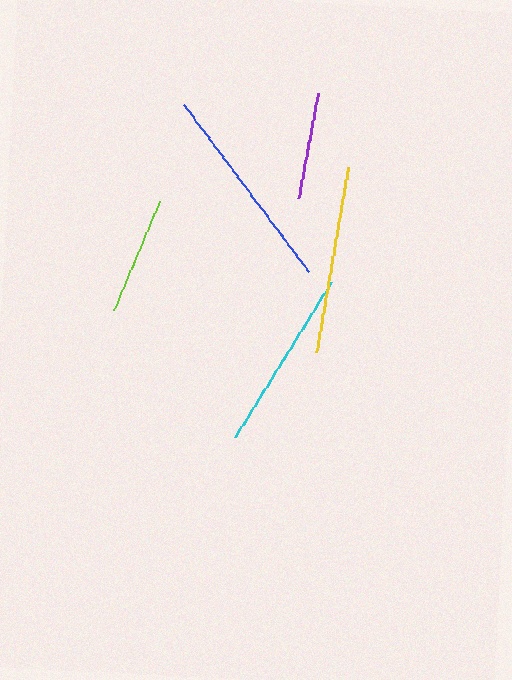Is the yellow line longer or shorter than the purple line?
The yellow line is longer than the purple line.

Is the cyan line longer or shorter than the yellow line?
The yellow line is longer than the cyan line.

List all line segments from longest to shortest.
From longest to shortest: blue, yellow, cyan, lime, purple.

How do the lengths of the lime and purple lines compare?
The lime and purple lines are approximately the same length.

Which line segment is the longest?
The blue line is the longest at approximately 208 pixels.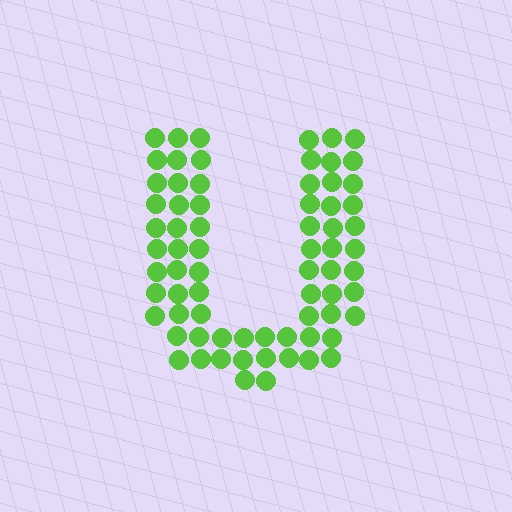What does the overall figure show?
The overall figure shows the letter U.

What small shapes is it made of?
It is made of small circles.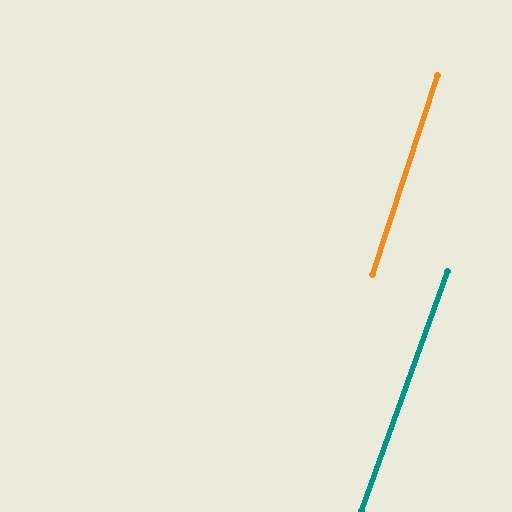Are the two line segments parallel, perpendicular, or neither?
Parallel — their directions differ by only 1.8°.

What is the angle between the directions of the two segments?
Approximately 2 degrees.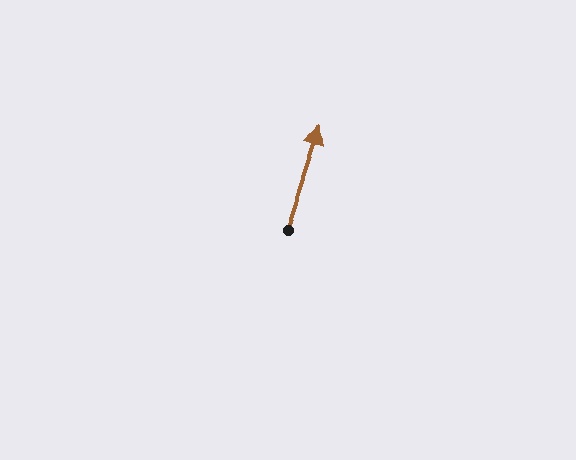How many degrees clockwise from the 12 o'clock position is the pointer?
Approximately 19 degrees.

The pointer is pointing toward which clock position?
Roughly 1 o'clock.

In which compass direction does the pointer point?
North.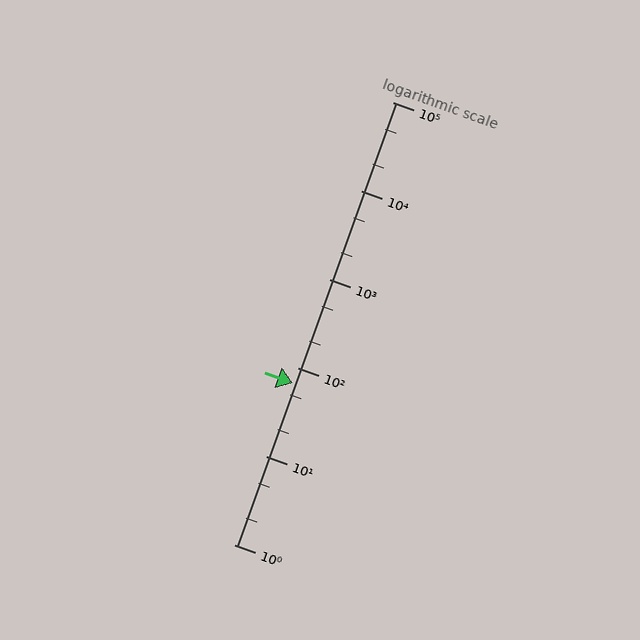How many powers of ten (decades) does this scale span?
The scale spans 5 decades, from 1 to 100000.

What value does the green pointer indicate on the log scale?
The pointer indicates approximately 67.